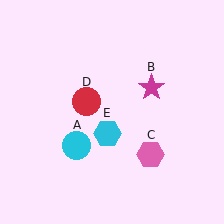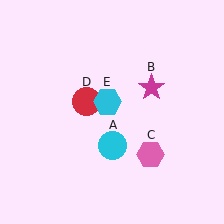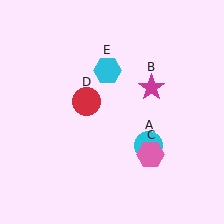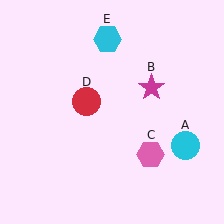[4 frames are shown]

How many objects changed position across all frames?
2 objects changed position: cyan circle (object A), cyan hexagon (object E).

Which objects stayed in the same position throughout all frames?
Magenta star (object B) and pink hexagon (object C) and red circle (object D) remained stationary.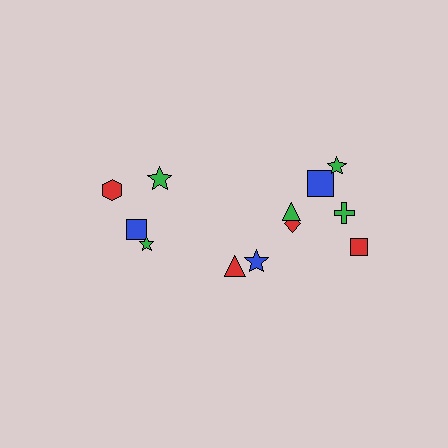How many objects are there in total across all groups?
There are 12 objects.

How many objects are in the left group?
There are 4 objects.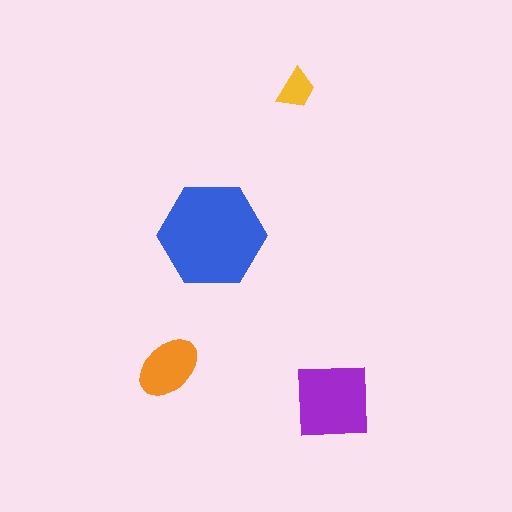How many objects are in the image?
There are 4 objects in the image.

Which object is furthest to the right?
The purple square is rightmost.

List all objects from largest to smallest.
The blue hexagon, the purple square, the orange ellipse, the yellow trapezoid.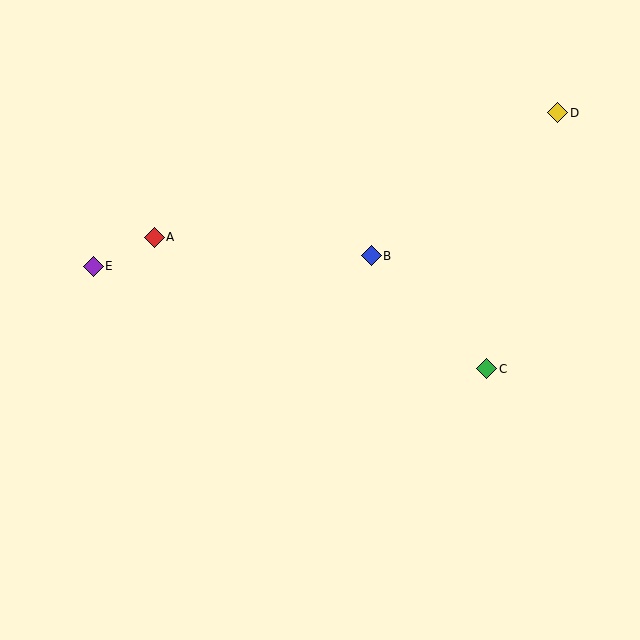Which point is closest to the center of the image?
Point B at (371, 256) is closest to the center.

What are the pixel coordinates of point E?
Point E is at (93, 266).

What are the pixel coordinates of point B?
Point B is at (371, 256).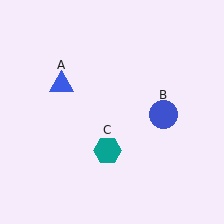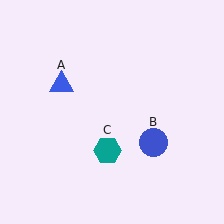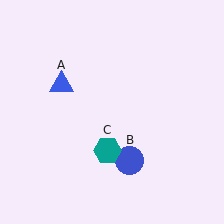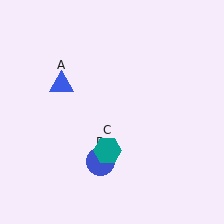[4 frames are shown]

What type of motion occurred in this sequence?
The blue circle (object B) rotated clockwise around the center of the scene.